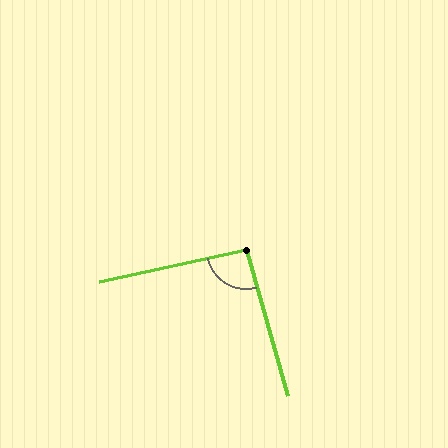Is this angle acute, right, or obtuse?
It is approximately a right angle.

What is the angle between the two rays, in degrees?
Approximately 94 degrees.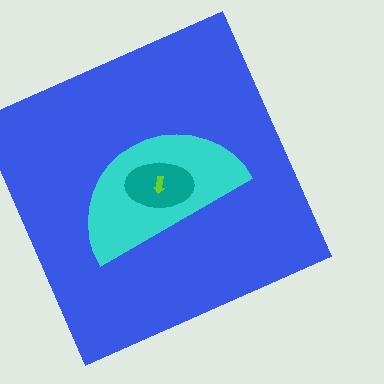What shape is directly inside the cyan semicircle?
The teal ellipse.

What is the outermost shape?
The blue square.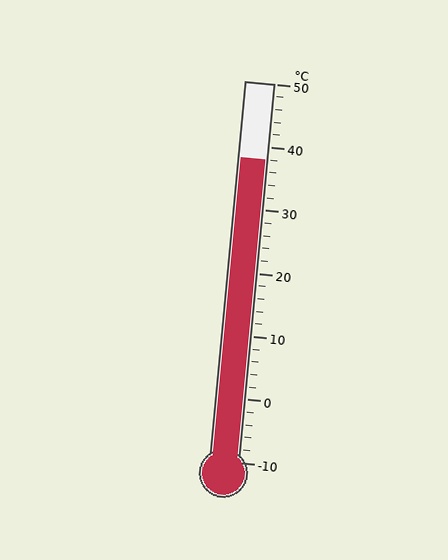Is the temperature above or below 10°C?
The temperature is above 10°C.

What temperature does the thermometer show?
The thermometer shows approximately 38°C.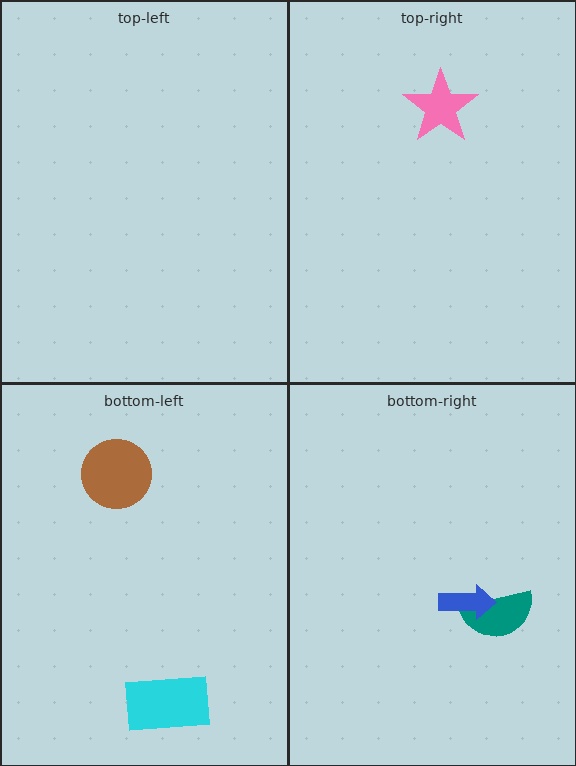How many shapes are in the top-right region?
1.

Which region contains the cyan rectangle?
The bottom-left region.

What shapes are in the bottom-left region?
The cyan rectangle, the brown circle.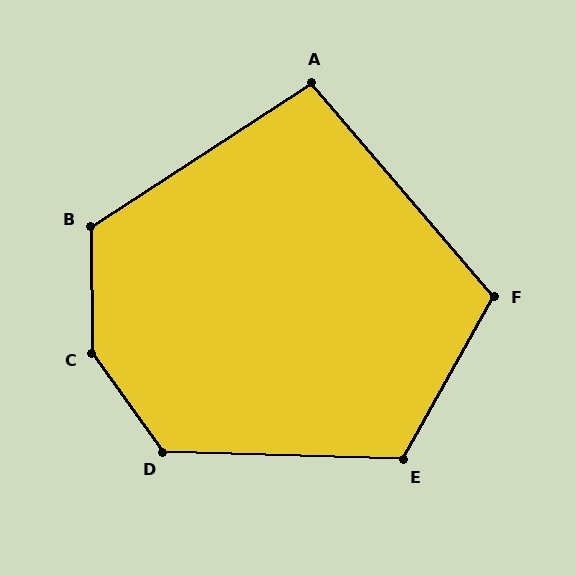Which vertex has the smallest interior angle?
A, at approximately 97 degrees.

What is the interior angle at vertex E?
Approximately 117 degrees (obtuse).